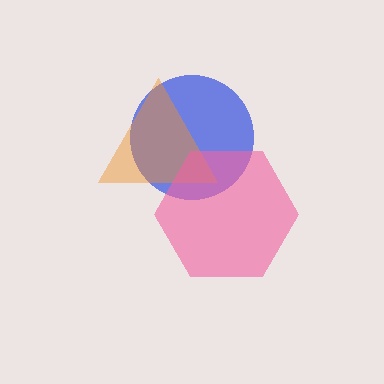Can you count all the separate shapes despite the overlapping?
Yes, there are 3 separate shapes.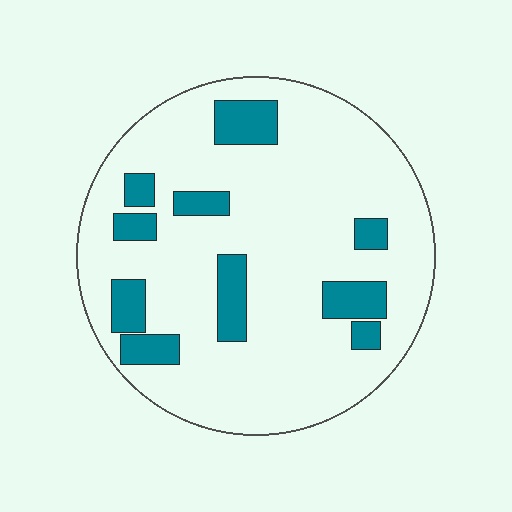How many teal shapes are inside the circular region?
10.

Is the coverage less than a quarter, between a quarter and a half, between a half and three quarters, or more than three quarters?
Less than a quarter.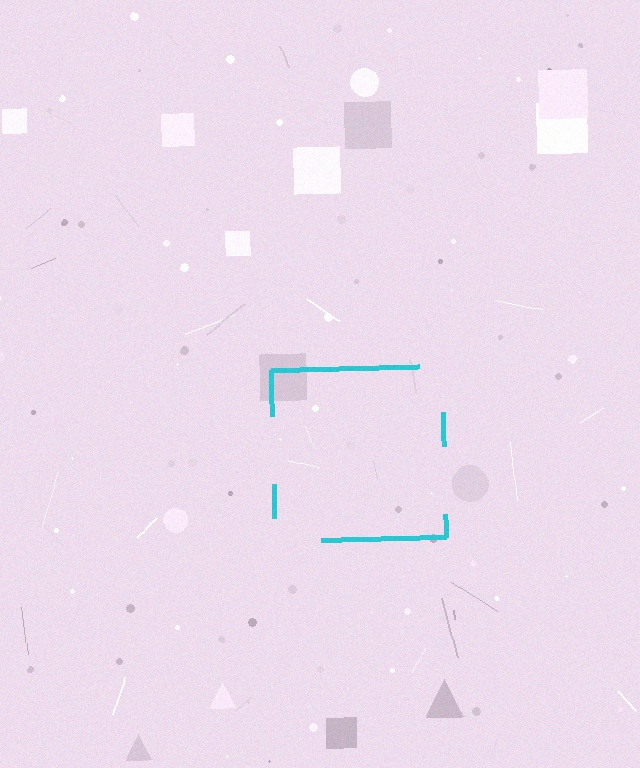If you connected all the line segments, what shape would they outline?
They would outline a square.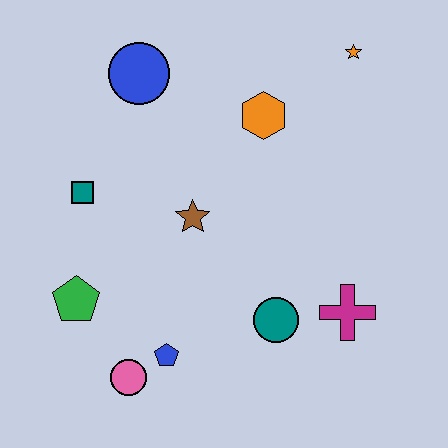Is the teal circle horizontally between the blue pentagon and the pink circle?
No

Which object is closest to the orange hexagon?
The orange star is closest to the orange hexagon.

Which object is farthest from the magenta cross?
The blue circle is farthest from the magenta cross.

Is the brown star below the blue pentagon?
No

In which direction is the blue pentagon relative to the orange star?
The blue pentagon is below the orange star.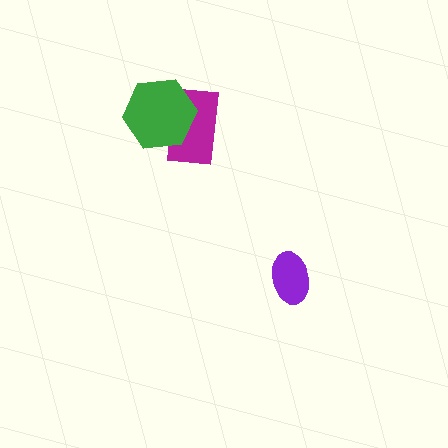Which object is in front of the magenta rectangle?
The green hexagon is in front of the magenta rectangle.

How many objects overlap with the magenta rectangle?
1 object overlaps with the magenta rectangle.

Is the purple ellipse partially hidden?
No, no other shape covers it.